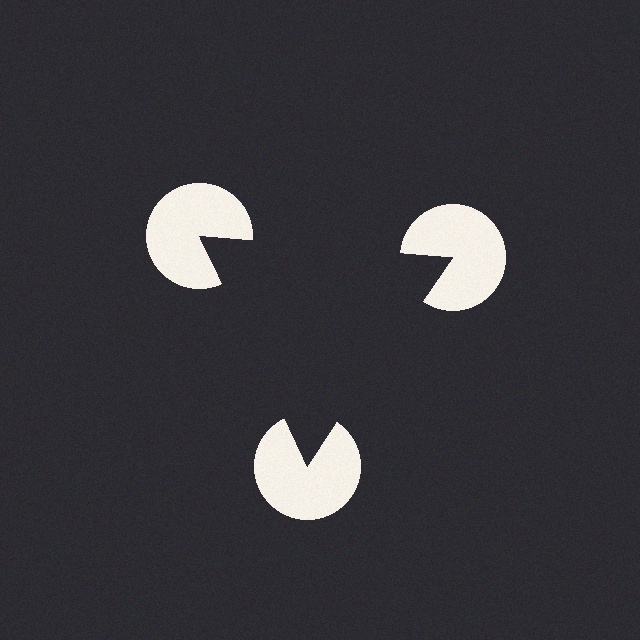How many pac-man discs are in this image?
There are 3 — one at each vertex of the illusory triangle.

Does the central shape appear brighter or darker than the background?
It typically appears slightly darker than the background, even though no actual brightness change is drawn.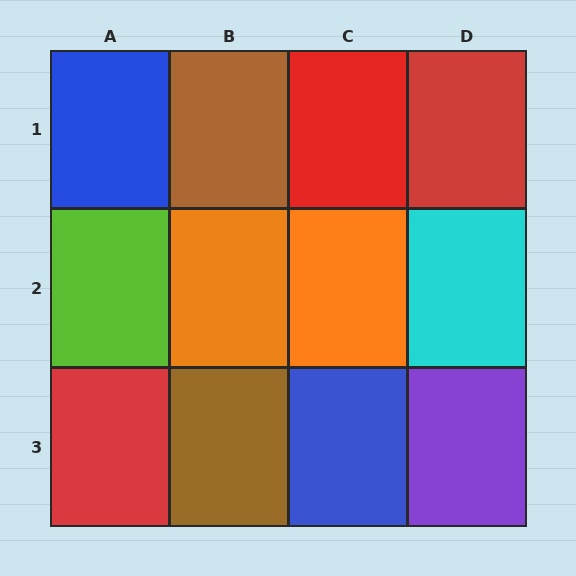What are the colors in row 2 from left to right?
Lime, orange, orange, cyan.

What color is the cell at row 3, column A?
Red.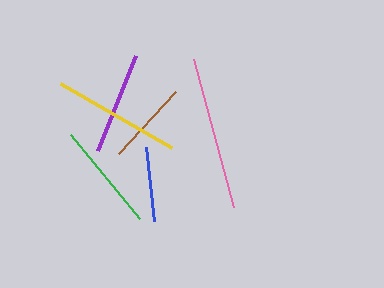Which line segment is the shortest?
The blue line is the shortest at approximately 74 pixels.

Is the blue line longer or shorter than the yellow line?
The yellow line is longer than the blue line.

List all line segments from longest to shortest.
From longest to shortest: pink, yellow, green, purple, brown, blue.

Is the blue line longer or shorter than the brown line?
The brown line is longer than the blue line.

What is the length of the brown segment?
The brown segment is approximately 85 pixels long.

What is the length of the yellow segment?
The yellow segment is approximately 128 pixels long.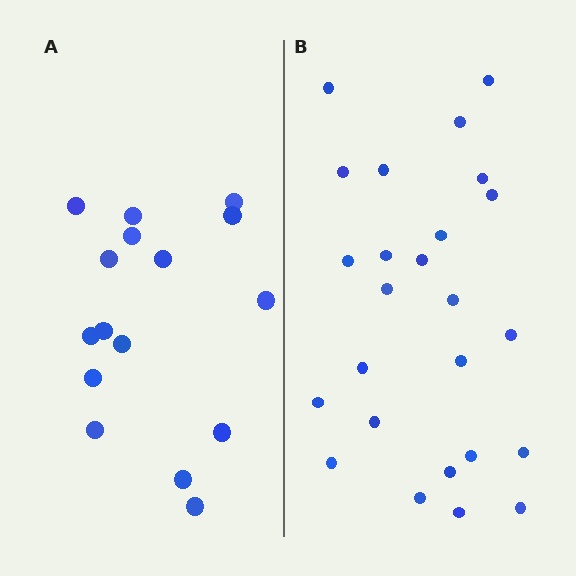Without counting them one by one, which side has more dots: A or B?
Region B (the right region) has more dots.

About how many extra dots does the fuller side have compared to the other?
Region B has roughly 8 or so more dots than region A.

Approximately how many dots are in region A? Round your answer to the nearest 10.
About 20 dots. (The exact count is 16, which rounds to 20.)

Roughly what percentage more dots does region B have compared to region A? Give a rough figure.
About 55% more.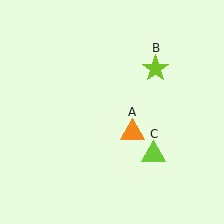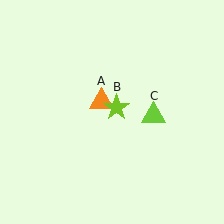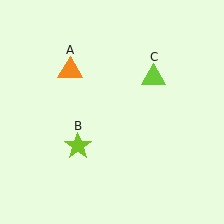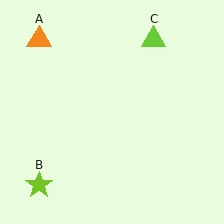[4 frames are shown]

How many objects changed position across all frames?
3 objects changed position: orange triangle (object A), lime star (object B), lime triangle (object C).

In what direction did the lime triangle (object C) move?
The lime triangle (object C) moved up.